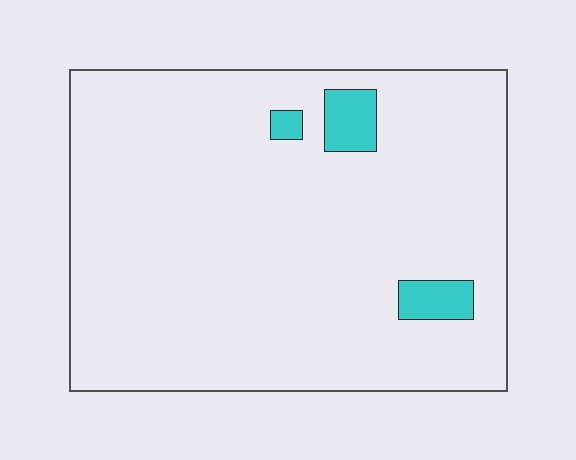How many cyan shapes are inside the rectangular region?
3.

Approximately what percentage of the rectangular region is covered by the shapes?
Approximately 5%.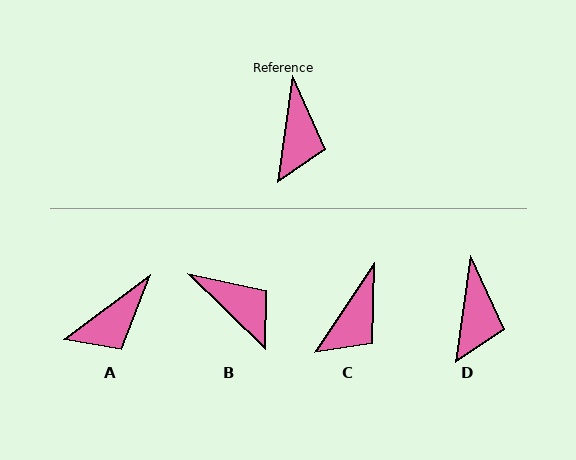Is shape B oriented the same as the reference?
No, it is off by about 54 degrees.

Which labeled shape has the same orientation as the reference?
D.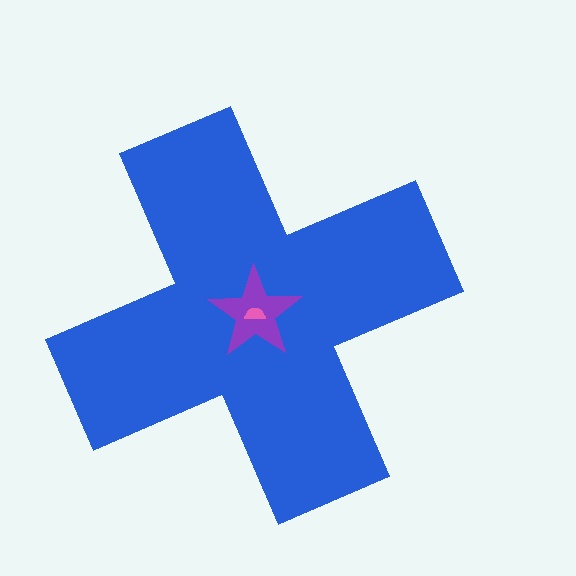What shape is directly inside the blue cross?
The purple star.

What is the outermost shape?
The blue cross.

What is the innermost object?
The pink semicircle.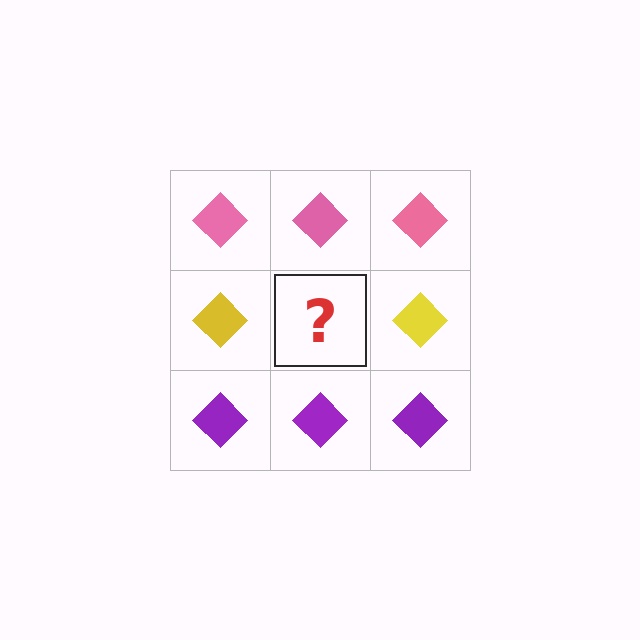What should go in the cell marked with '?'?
The missing cell should contain a yellow diamond.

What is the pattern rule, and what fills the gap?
The rule is that each row has a consistent color. The gap should be filled with a yellow diamond.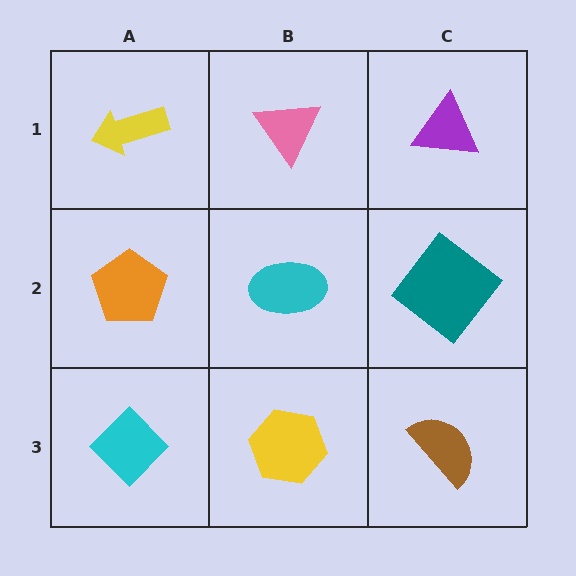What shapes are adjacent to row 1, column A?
An orange pentagon (row 2, column A), a pink triangle (row 1, column B).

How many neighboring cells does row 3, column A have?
2.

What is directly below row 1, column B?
A cyan ellipse.